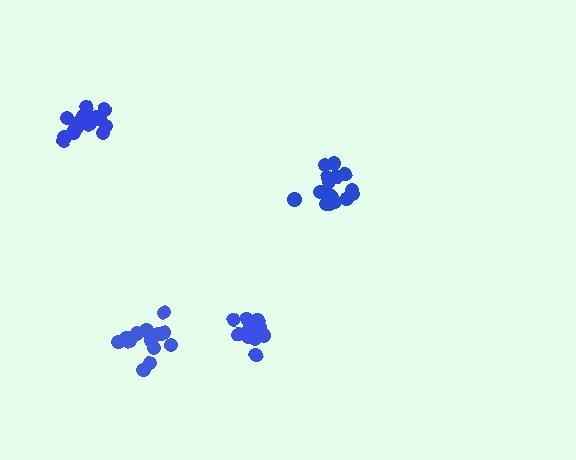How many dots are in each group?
Group 1: 13 dots, Group 2: 16 dots, Group 3: 13 dots, Group 4: 16 dots (58 total).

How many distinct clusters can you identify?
There are 4 distinct clusters.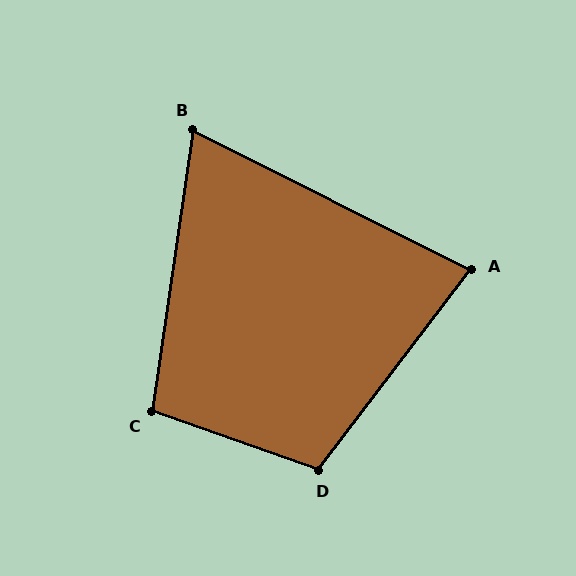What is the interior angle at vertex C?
Approximately 101 degrees (obtuse).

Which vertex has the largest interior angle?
D, at approximately 108 degrees.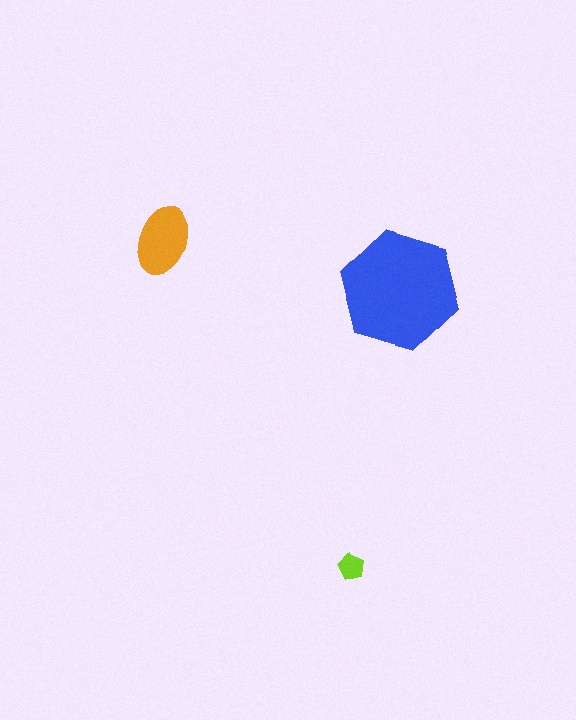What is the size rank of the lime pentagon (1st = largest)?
3rd.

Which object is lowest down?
The lime pentagon is bottommost.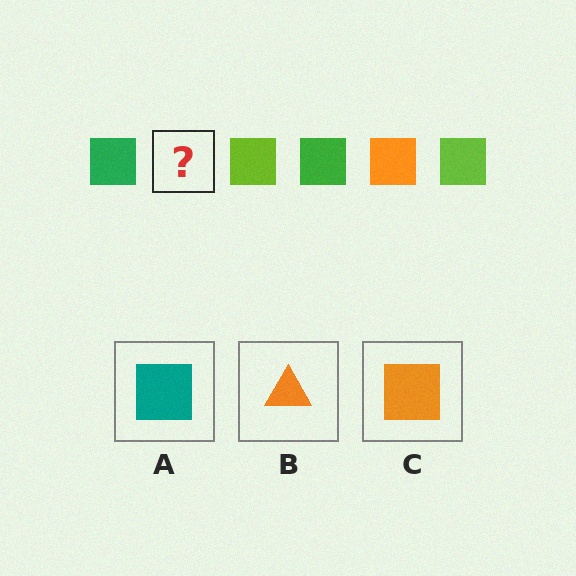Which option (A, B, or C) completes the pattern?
C.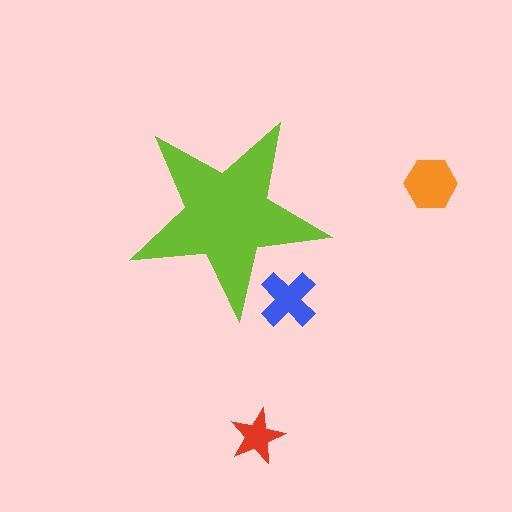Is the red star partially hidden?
No, the red star is fully visible.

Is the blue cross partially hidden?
Yes, the blue cross is partially hidden behind the lime star.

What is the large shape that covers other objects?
A lime star.